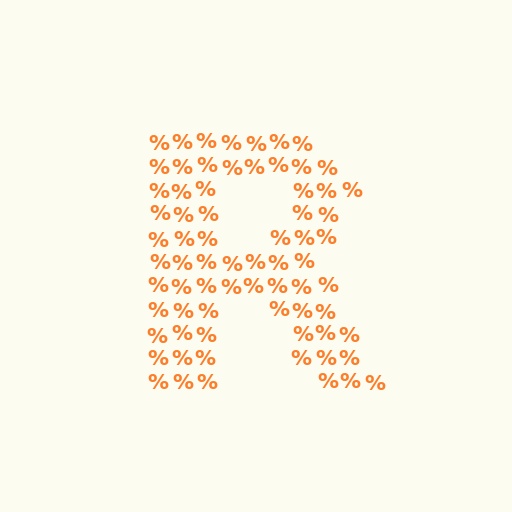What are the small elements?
The small elements are percent signs.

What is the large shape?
The large shape is the letter R.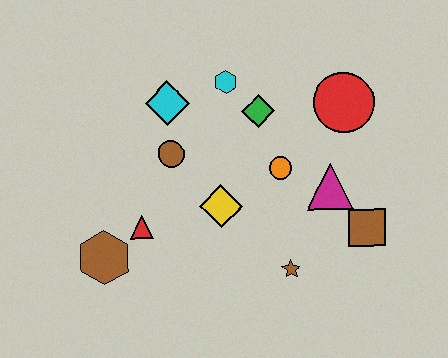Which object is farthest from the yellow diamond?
The red circle is farthest from the yellow diamond.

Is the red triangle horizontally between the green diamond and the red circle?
No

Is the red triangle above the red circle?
No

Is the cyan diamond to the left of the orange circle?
Yes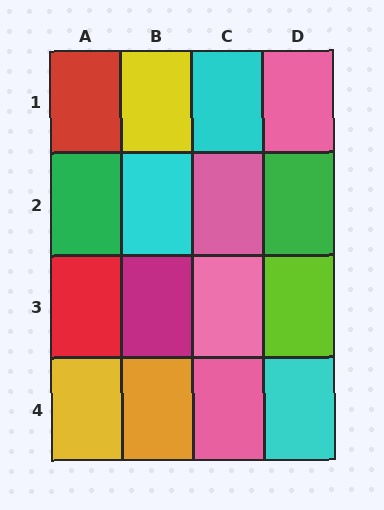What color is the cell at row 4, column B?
Orange.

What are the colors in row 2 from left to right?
Green, cyan, pink, green.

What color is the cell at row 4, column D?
Cyan.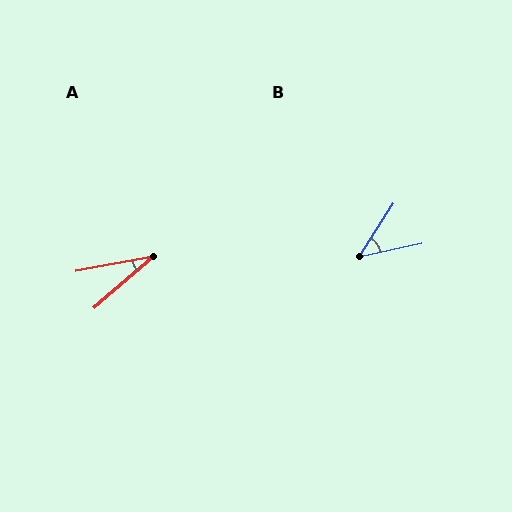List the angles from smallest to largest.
A (30°), B (45°).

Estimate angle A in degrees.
Approximately 30 degrees.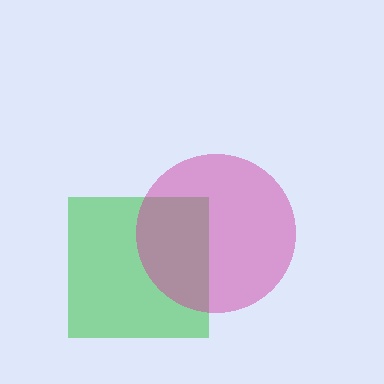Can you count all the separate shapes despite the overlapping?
Yes, there are 2 separate shapes.